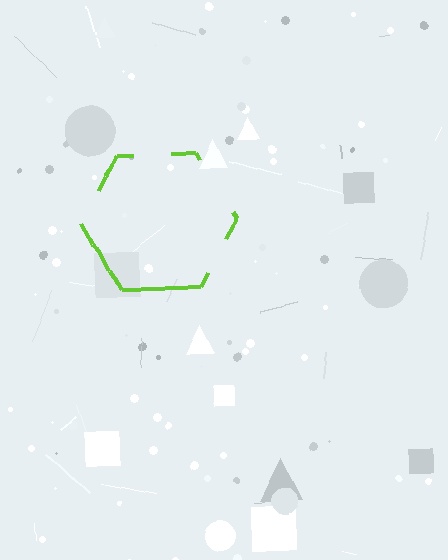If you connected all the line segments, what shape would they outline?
They would outline a hexagon.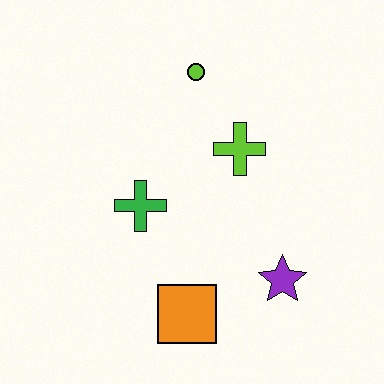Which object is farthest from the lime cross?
The orange square is farthest from the lime cross.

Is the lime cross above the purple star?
Yes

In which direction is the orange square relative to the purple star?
The orange square is to the left of the purple star.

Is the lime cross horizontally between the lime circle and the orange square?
No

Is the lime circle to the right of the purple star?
No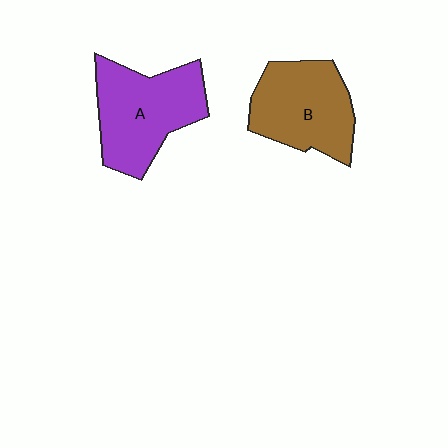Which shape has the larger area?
Shape A (purple).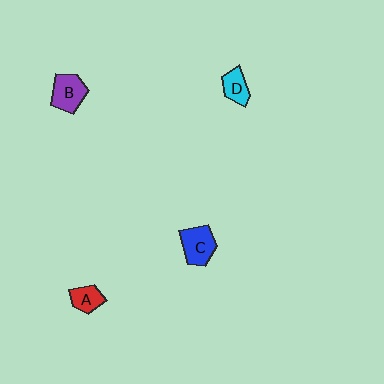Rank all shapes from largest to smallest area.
From largest to smallest: C (blue), B (purple), D (cyan), A (red).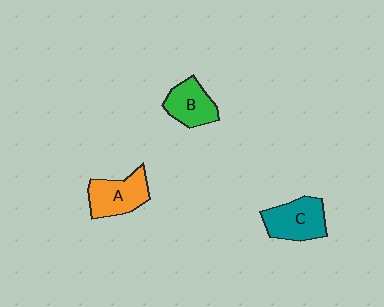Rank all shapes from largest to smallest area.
From largest to smallest: C (teal), A (orange), B (green).